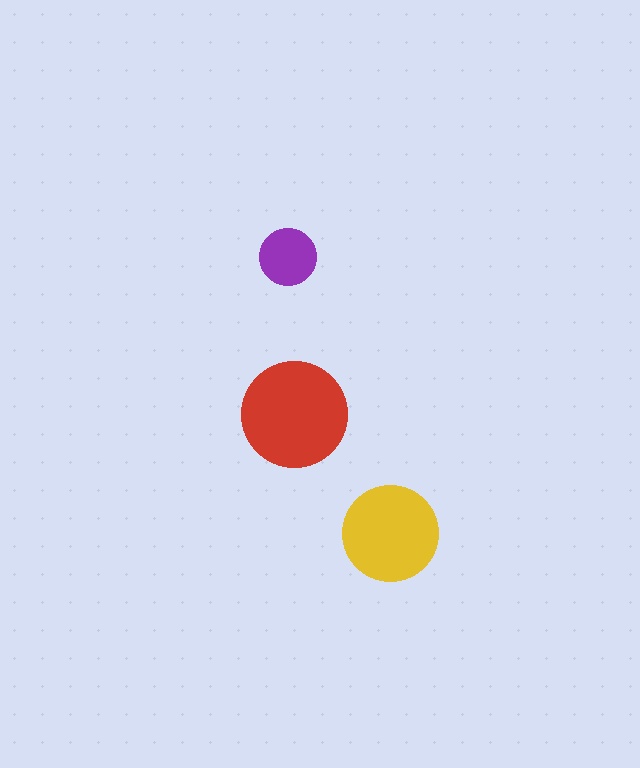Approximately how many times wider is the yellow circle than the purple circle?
About 1.5 times wider.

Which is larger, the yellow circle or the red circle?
The red one.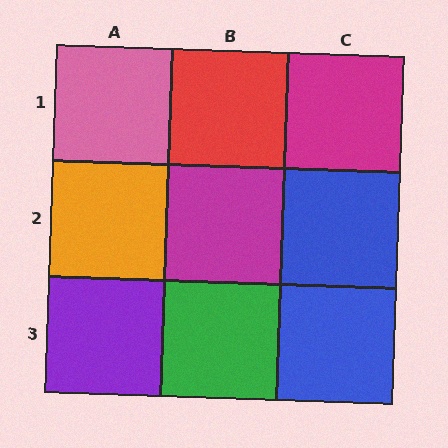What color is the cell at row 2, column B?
Magenta.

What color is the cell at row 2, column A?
Orange.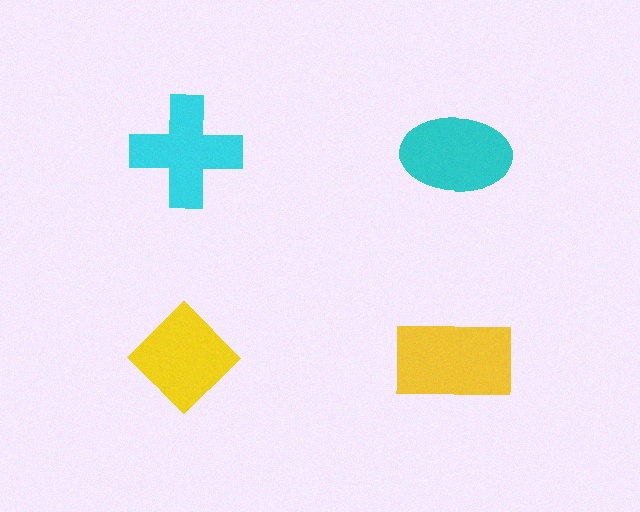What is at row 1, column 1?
A cyan cross.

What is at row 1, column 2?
A cyan ellipse.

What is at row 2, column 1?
A yellow diamond.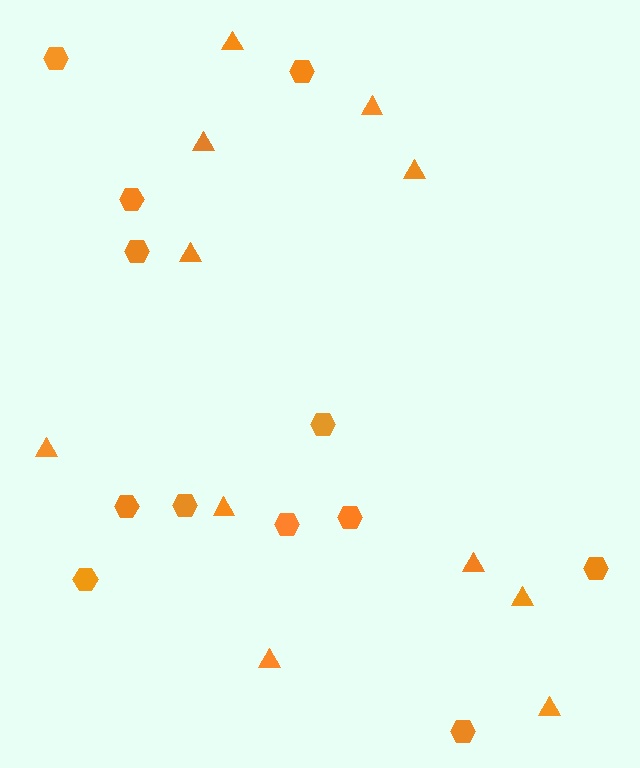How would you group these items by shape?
There are 2 groups: one group of hexagons (12) and one group of triangles (11).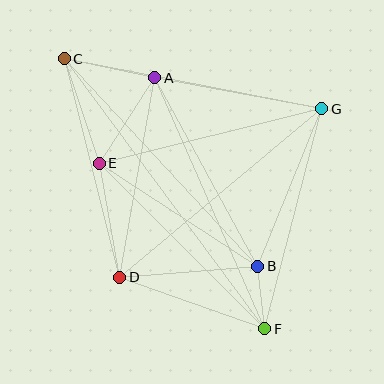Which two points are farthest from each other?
Points C and F are farthest from each other.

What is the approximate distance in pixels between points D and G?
The distance between D and G is approximately 263 pixels.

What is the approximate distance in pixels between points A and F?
The distance between A and F is approximately 274 pixels.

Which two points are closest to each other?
Points B and F are closest to each other.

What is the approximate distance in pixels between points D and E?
The distance between D and E is approximately 116 pixels.